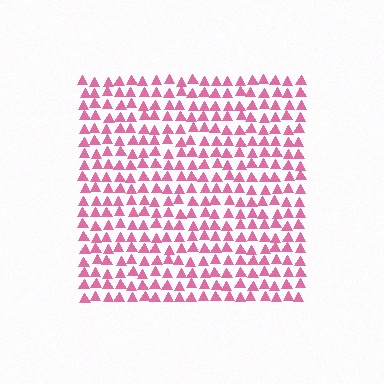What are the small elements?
The small elements are triangles.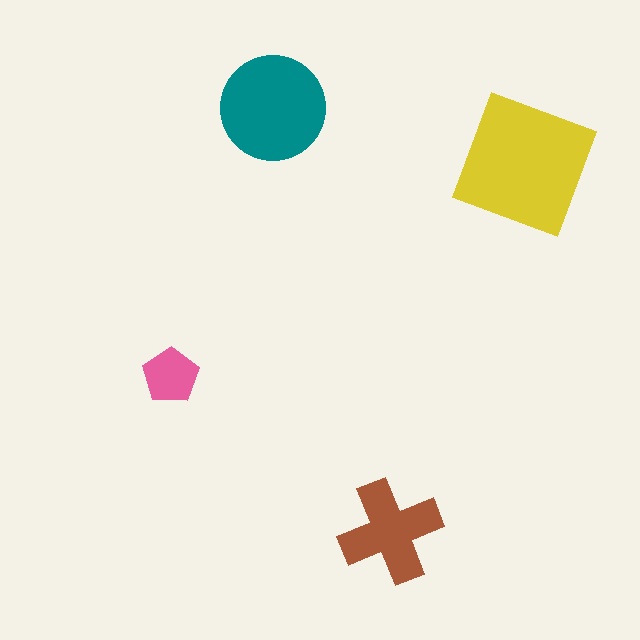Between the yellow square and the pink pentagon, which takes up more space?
The yellow square.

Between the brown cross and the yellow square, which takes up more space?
The yellow square.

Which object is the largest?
The yellow square.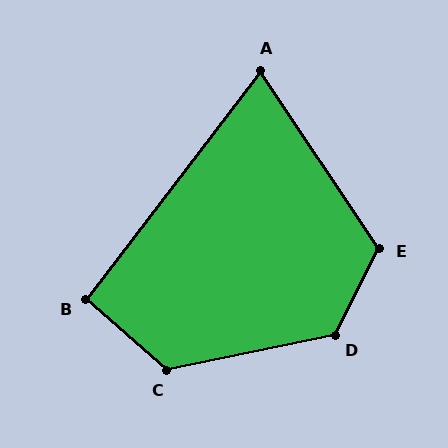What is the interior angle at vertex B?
Approximately 94 degrees (approximately right).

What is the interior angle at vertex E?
Approximately 119 degrees (obtuse).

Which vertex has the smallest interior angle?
A, at approximately 71 degrees.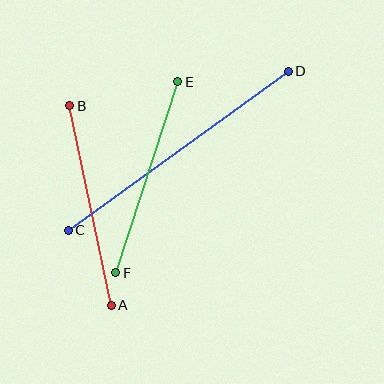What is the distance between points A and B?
The distance is approximately 204 pixels.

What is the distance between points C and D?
The distance is approximately 271 pixels.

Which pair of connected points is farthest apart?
Points C and D are farthest apart.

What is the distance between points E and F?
The distance is approximately 201 pixels.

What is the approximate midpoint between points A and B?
The midpoint is at approximately (90, 206) pixels.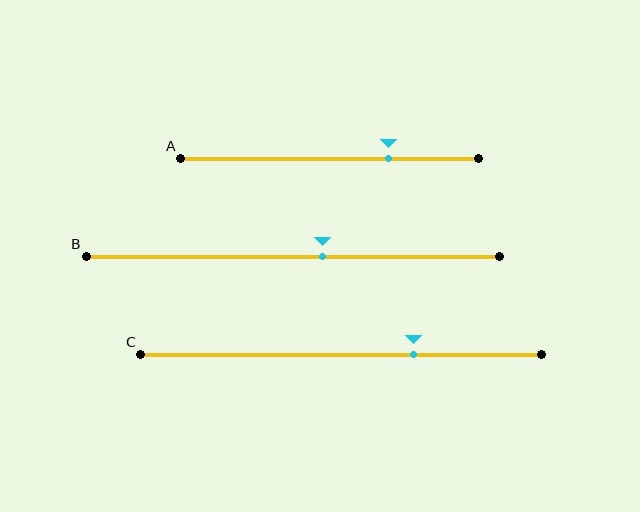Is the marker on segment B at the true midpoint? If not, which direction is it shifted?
No, the marker on segment B is shifted to the right by about 7% of the segment length.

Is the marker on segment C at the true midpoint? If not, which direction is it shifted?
No, the marker on segment C is shifted to the right by about 18% of the segment length.